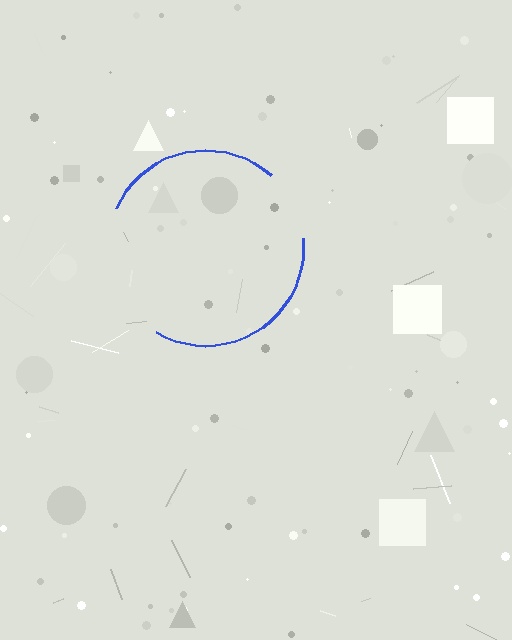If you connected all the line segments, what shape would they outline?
They would outline a circle.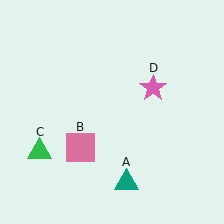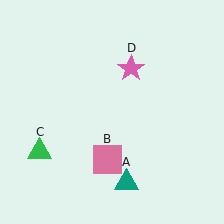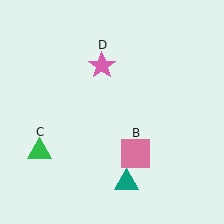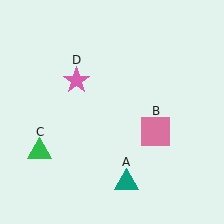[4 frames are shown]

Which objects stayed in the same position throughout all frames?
Teal triangle (object A) and green triangle (object C) remained stationary.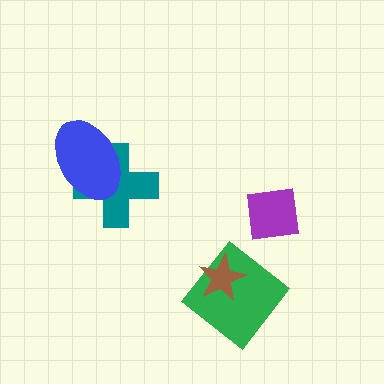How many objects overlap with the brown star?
1 object overlaps with the brown star.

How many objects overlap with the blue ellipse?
1 object overlaps with the blue ellipse.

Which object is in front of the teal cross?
The blue ellipse is in front of the teal cross.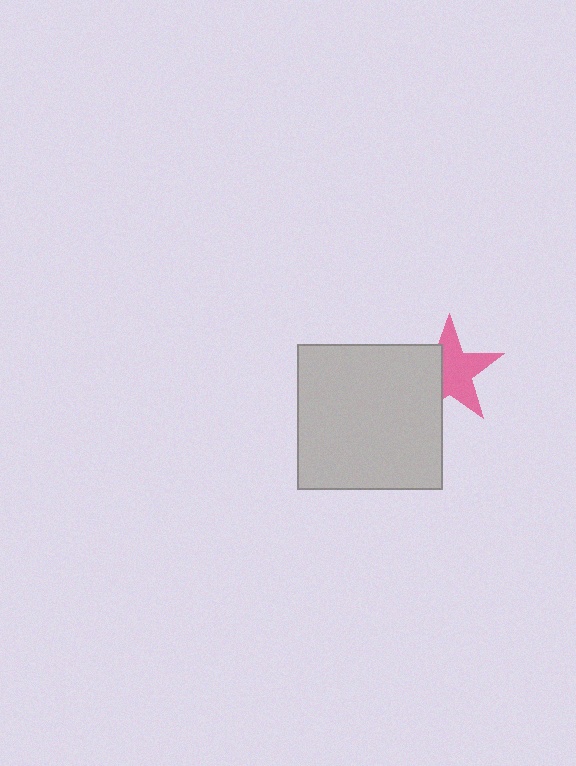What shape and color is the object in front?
The object in front is a light gray square.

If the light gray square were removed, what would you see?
You would see the complete pink star.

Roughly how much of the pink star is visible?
About half of it is visible (roughly 62%).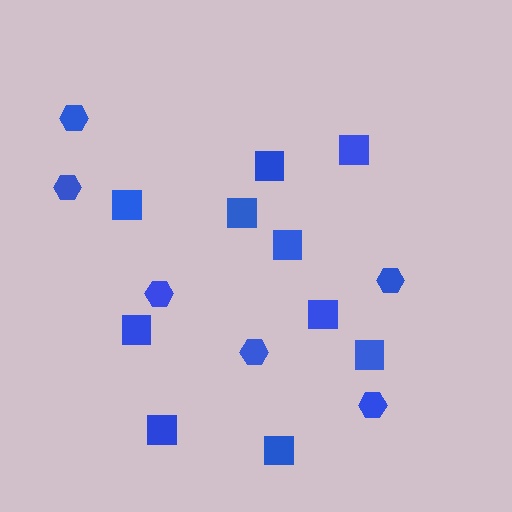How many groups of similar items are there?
There are 2 groups: one group of squares (10) and one group of hexagons (6).